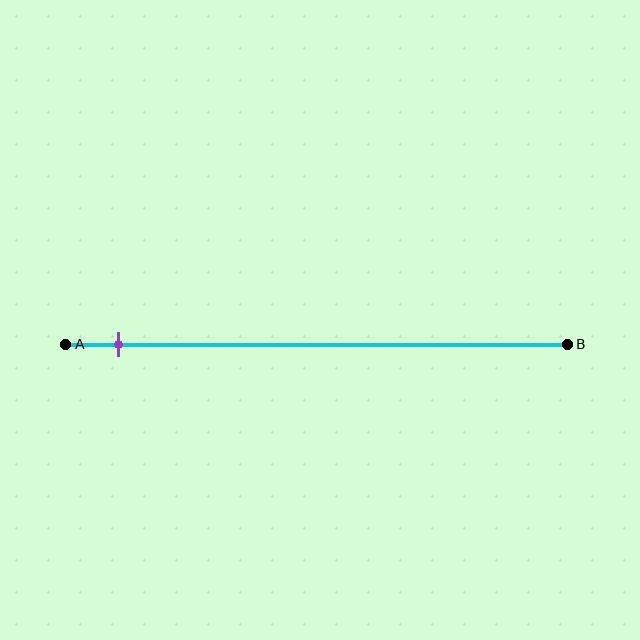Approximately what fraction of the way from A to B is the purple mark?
The purple mark is approximately 10% of the way from A to B.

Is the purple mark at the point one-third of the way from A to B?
No, the mark is at about 10% from A, not at the 33% one-third point.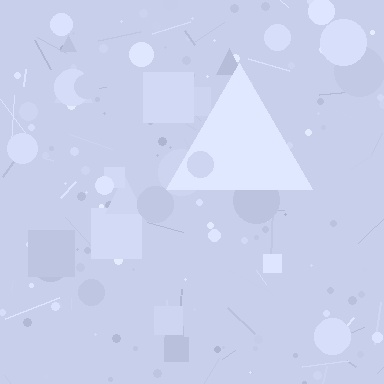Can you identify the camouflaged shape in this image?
The camouflaged shape is a triangle.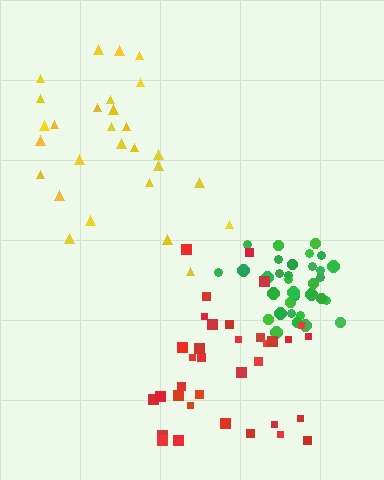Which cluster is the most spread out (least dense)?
Yellow.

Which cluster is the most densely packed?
Green.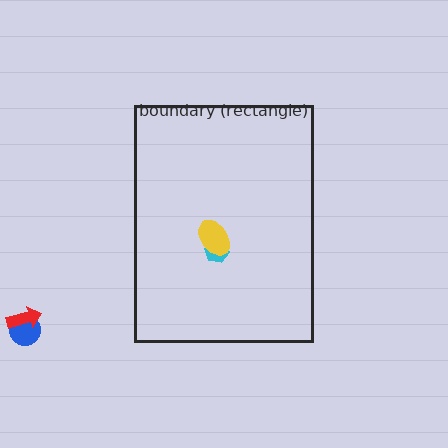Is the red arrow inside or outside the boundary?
Outside.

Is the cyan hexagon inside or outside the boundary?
Inside.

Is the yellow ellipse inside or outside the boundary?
Inside.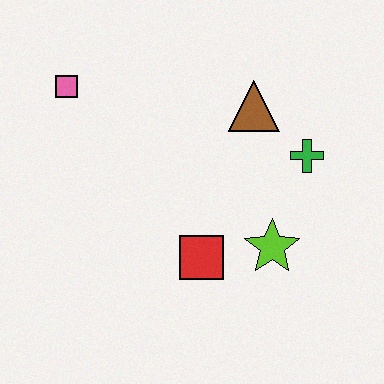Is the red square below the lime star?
Yes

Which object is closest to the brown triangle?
The green cross is closest to the brown triangle.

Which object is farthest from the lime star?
The pink square is farthest from the lime star.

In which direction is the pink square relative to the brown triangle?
The pink square is to the left of the brown triangle.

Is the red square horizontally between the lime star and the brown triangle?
No